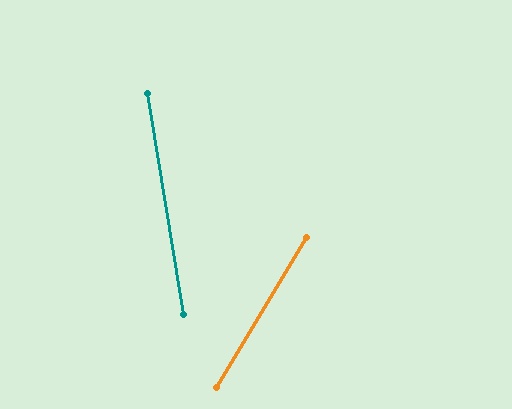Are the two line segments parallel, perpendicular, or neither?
Neither parallel nor perpendicular — they differ by about 40°.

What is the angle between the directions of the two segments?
Approximately 40 degrees.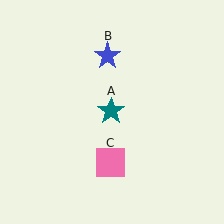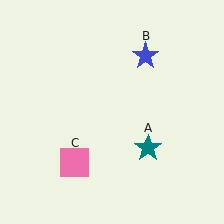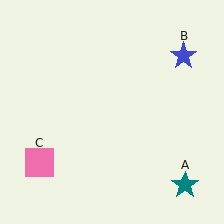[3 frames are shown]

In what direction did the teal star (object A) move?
The teal star (object A) moved down and to the right.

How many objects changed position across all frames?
3 objects changed position: teal star (object A), blue star (object B), pink square (object C).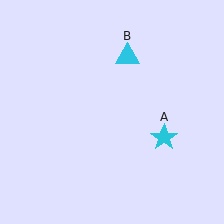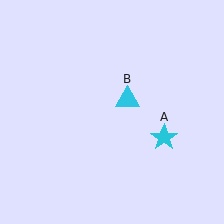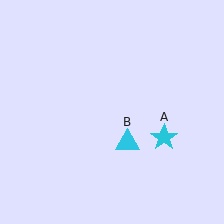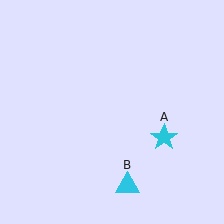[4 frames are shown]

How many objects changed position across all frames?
1 object changed position: cyan triangle (object B).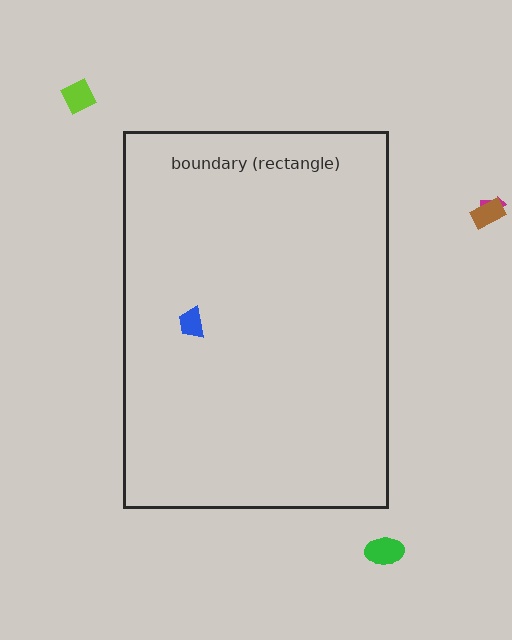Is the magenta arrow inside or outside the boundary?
Outside.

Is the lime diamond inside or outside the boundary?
Outside.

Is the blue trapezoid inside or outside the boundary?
Inside.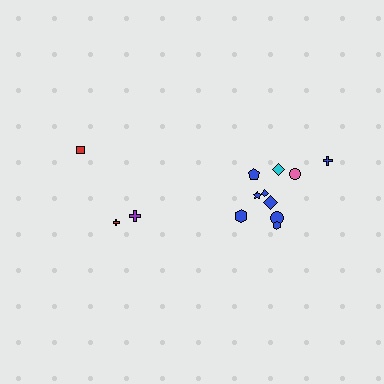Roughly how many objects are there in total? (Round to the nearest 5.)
Roughly 15 objects in total.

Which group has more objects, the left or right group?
The right group.